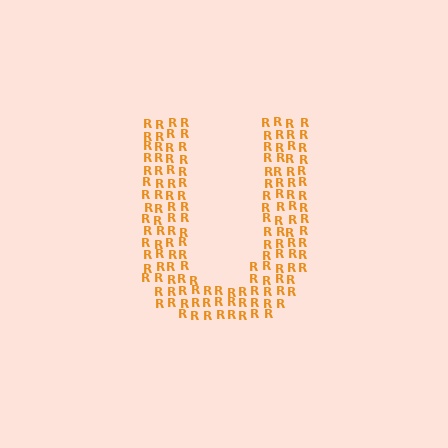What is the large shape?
The large shape is the letter U.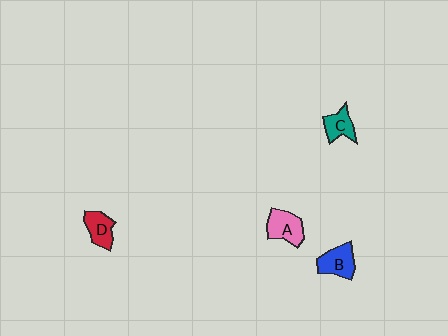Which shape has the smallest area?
Shape C (teal).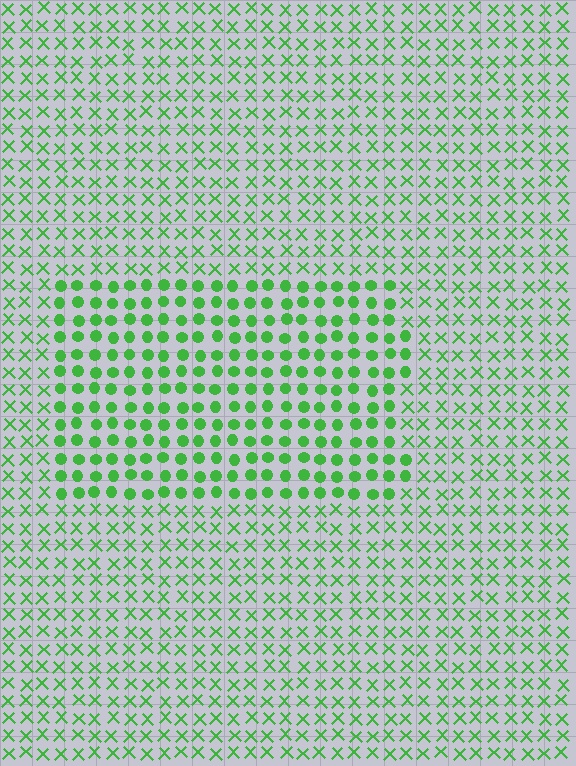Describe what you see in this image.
The image is filled with small green elements arranged in a uniform grid. A rectangle-shaped region contains circles, while the surrounding area contains X marks. The boundary is defined purely by the change in element shape.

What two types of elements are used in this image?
The image uses circles inside the rectangle region and X marks outside it.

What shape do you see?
I see a rectangle.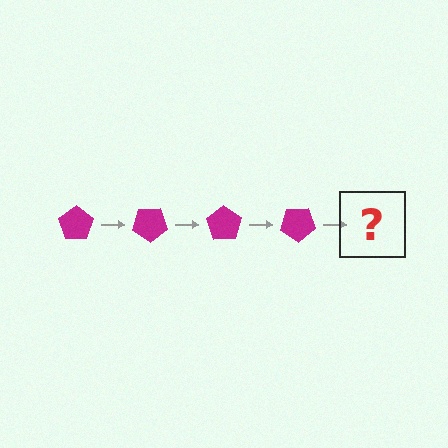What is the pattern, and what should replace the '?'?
The pattern is that the pentagon rotates 35 degrees each step. The '?' should be a magenta pentagon rotated 140 degrees.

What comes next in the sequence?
The next element should be a magenta pentagon rotated 140 degrees.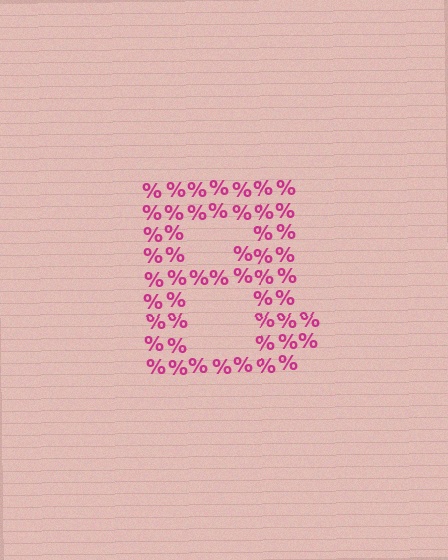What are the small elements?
The small elements are percent signs.